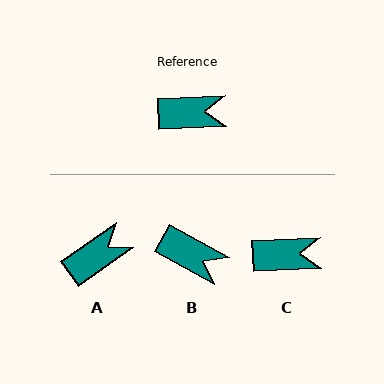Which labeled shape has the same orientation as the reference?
C.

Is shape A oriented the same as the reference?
No, it is off by about 33 degrees.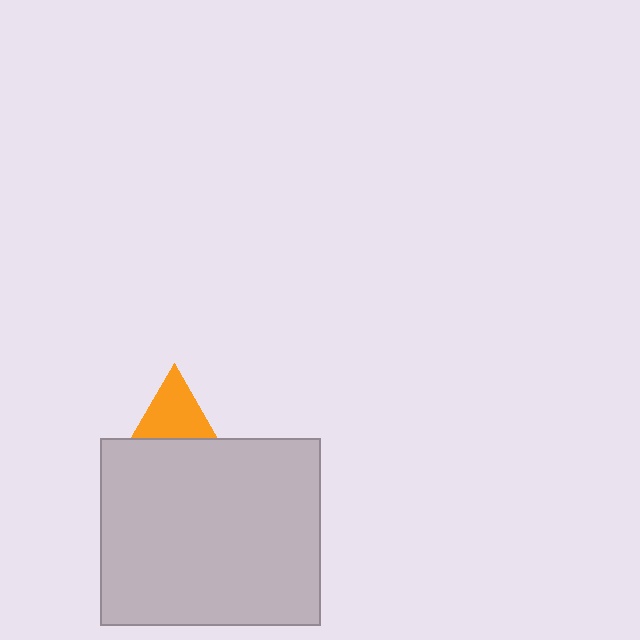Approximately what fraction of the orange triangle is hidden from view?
Roughly 43% of the orange triangle is hidden behind the light gray rectangle.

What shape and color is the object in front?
The object in front is a light gray rectangle.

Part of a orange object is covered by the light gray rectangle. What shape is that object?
It is a triangle.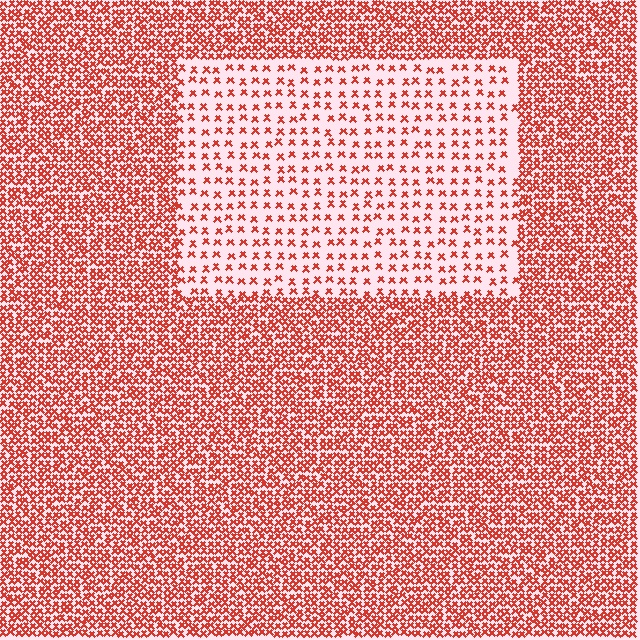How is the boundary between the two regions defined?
The boundary is defined by a change in element density (approximately 2.8x ratio). All elements are the same color, size, and shape.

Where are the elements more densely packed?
The elements are more densely packed outside the rectangle boundary.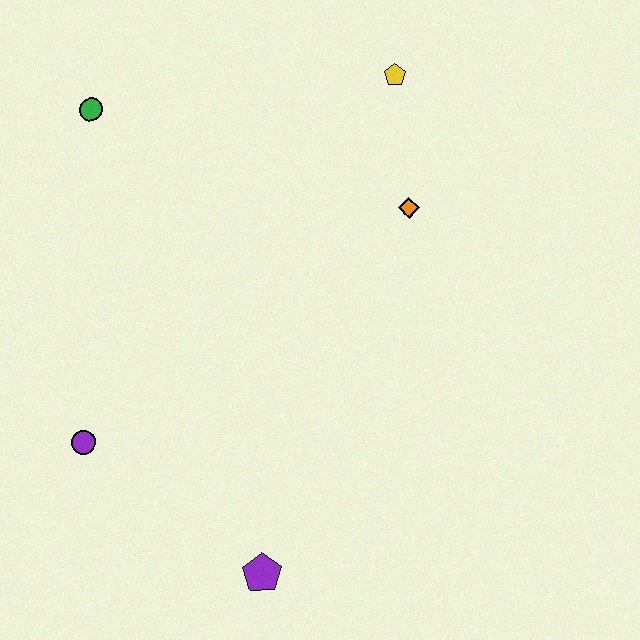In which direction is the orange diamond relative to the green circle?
The orange diamond is to the right of the green circle.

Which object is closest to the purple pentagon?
The purple circle is closest to the purple pentagon.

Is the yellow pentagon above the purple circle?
Yes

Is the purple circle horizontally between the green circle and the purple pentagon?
No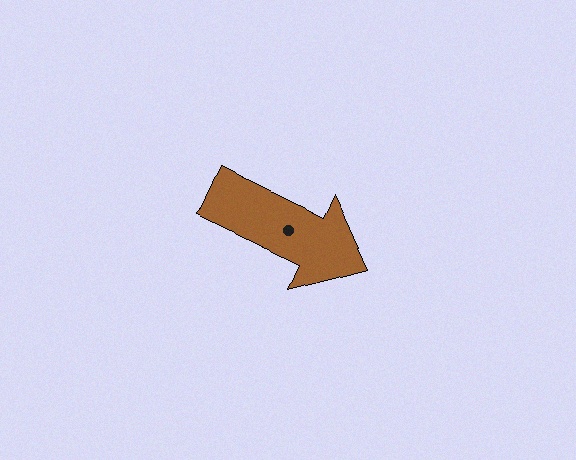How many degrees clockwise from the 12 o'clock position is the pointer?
Approximately 115 degrees.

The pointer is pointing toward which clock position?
Roughly 4 o'clock.